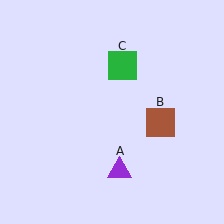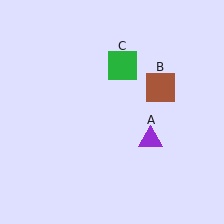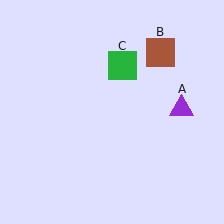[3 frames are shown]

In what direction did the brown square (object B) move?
The brown square (object B) moved up.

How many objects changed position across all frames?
2 objects changed position: purple triangle (object A), brown square (object B).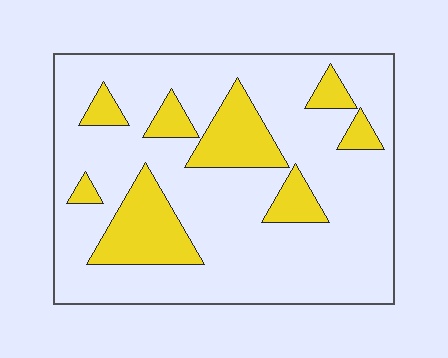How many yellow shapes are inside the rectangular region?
8.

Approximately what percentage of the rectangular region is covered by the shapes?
Approximately 20%.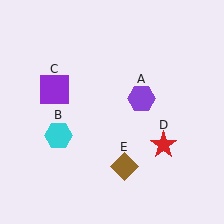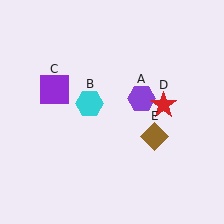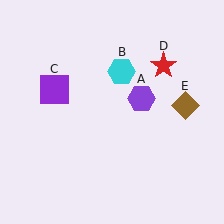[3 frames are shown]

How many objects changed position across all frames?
3 objects changed position: cyan hexagon (object B), red star (object D), brown diamond (object E).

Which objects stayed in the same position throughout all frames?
Purple hexagon (object A) and purple square (object C) remained stationary.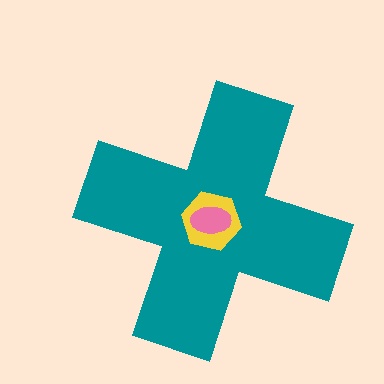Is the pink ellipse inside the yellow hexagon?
Yes.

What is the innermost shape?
The pink ellipse.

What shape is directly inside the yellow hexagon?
The pink ellipse.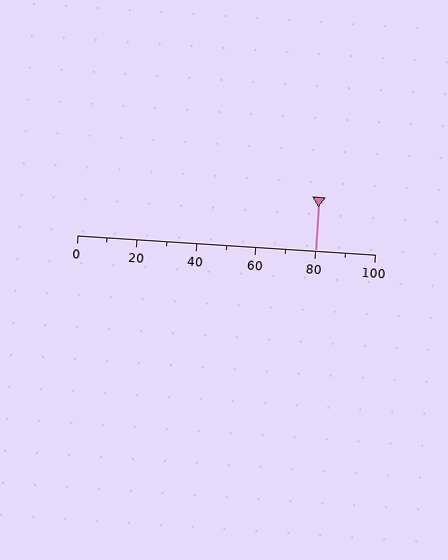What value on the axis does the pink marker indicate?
The marker indicates approximately 80.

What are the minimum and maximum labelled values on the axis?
The axis runs from 0 to 100.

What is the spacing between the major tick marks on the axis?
The major ticks are spaced 20 apart.